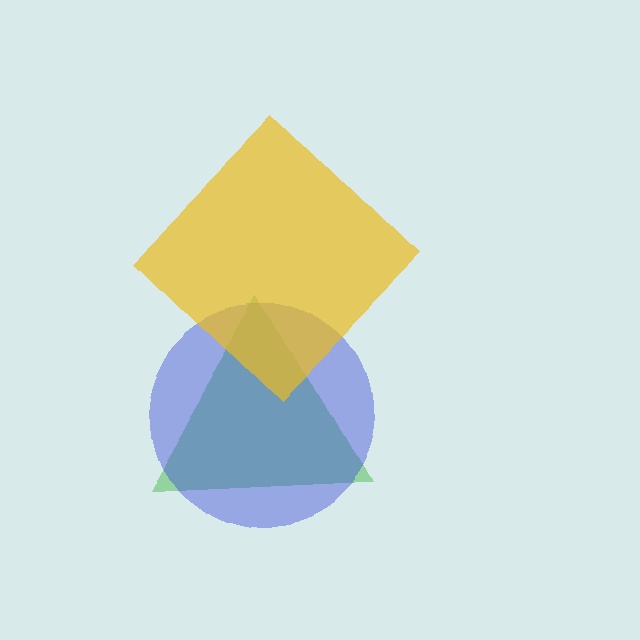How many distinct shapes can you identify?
There are 3 distinct shapes: a green triangle, a blue circle, a yellow diamond.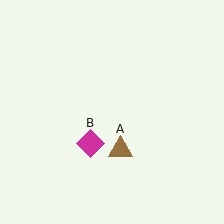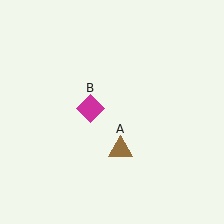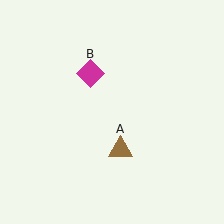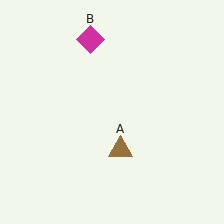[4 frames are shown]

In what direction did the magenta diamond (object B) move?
The magenta diamond (object B) moved up.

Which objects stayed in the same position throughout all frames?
Brown triangle (object A) remained stationary.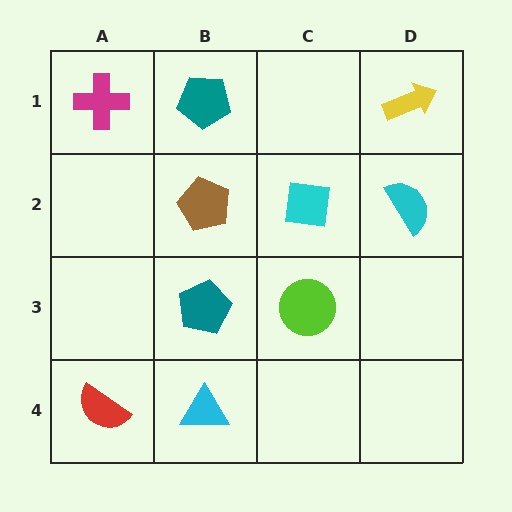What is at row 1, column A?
A magenta cross.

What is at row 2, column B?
A brown pentagon.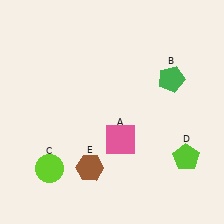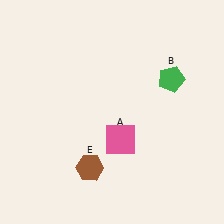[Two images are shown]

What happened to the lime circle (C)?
The lime circle (C) was removed in Image 2. It was in the bottom-left area of Image 1.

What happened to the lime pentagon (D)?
The lime pentagon (D) was removed in Image 2. It was in the bottom-right area of Image 1.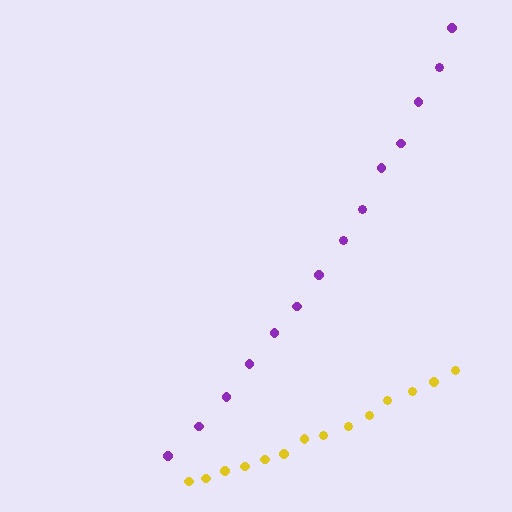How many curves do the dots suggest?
There are 2 distinct paths.